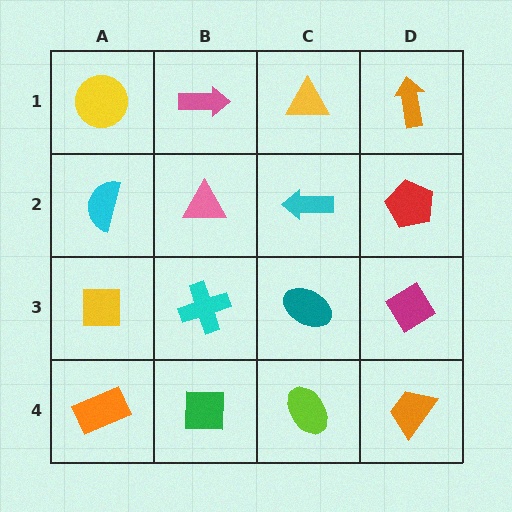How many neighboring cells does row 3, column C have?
4.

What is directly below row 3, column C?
A lime ellipse.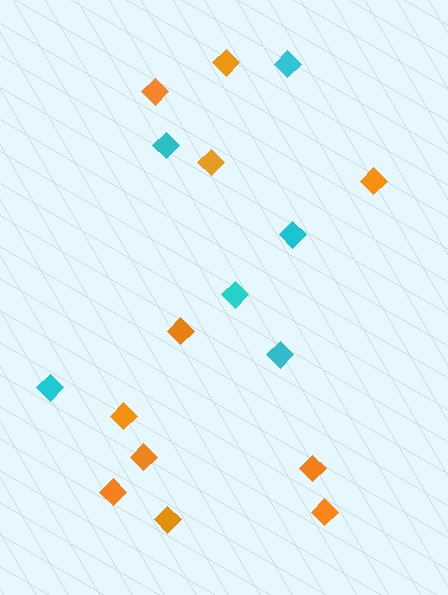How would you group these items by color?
There are 2 groups: one group of orange diamonds (11) and one group of cyan diamonds (6).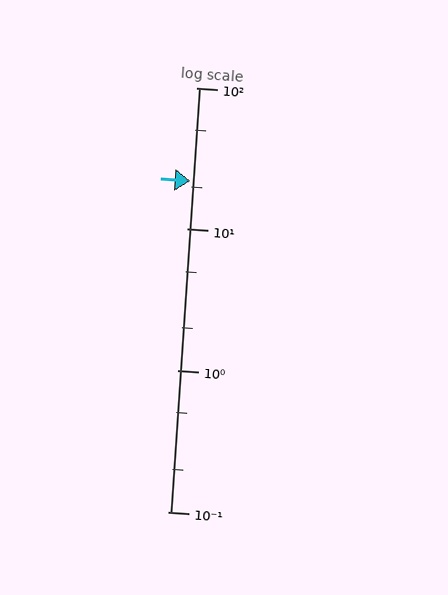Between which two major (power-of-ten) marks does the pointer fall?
The pointer is between 10 and 100.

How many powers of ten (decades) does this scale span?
The scale spans 3 decades, from 0.1 to 100.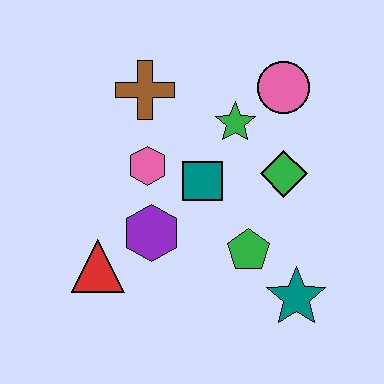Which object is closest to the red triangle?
The purple hexagon is closest to the red triangle.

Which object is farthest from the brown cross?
The teal star is farthest from the brown cross.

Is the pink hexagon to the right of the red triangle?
Yes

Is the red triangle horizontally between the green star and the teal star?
No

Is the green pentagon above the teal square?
No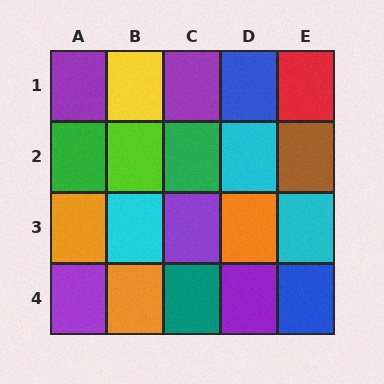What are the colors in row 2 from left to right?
Green, lime, green, cyan, brown.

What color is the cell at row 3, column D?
Orange.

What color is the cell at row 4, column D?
Purple.